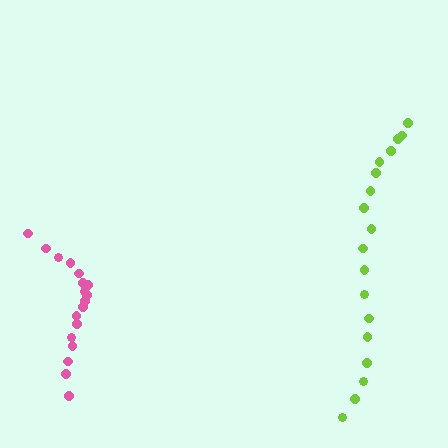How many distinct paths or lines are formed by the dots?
There are 2 distinct paths.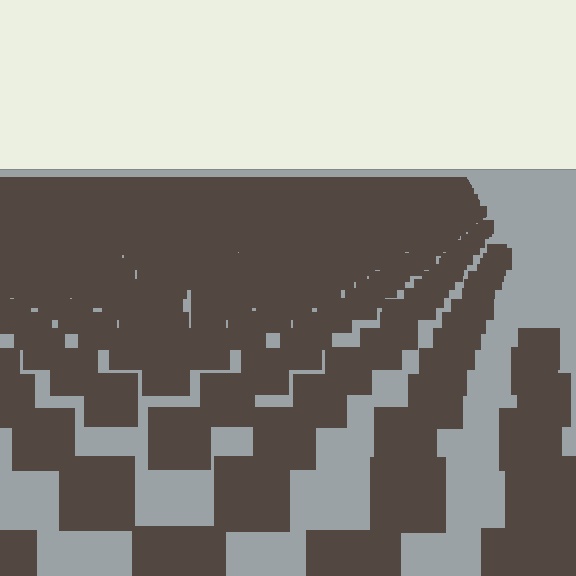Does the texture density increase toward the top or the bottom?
Density increases toward the top.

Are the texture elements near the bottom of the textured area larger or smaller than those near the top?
Larger. Near the bottom, elements are closer to the viewer and appear at a bigger on-screen size.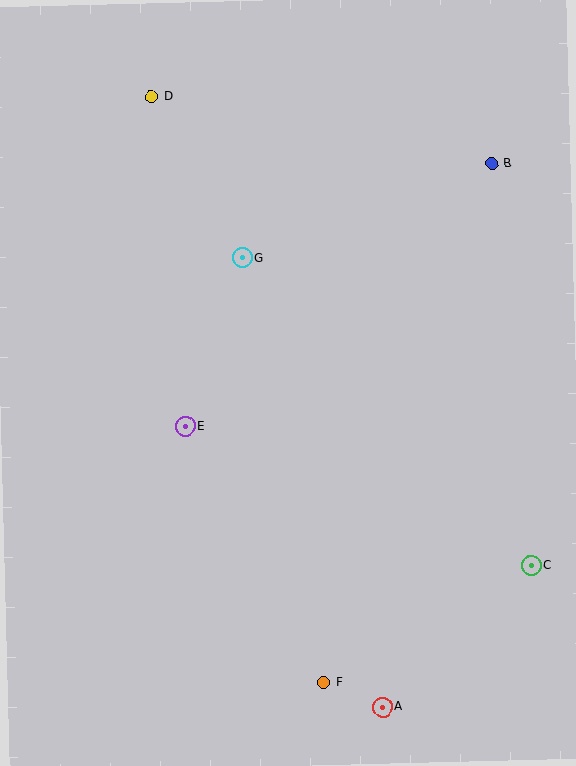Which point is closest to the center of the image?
Point E at (185, 426) is closest to the center.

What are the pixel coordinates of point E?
Point E is at (185, 426).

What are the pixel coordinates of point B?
Point B is at (492, 163).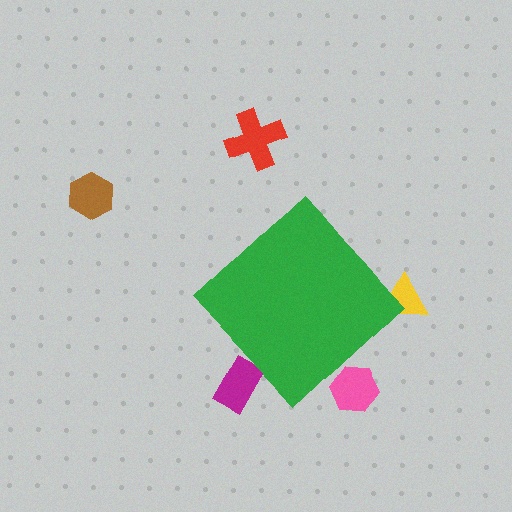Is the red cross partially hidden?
No, the red cross is fully visible.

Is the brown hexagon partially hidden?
No, the brown hexagon is fully visible.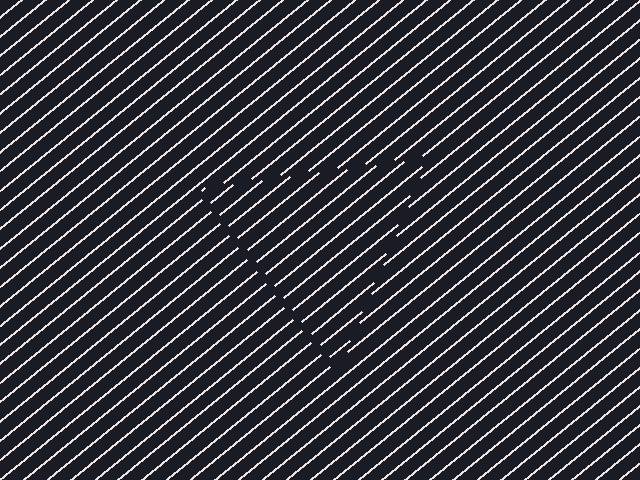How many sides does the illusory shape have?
3 sides — the line-ends trace a triangle.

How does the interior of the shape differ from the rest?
The interior of the shape contains the same grating, shifted by half a period — the contour is defined by the phase discontinuity where line-ends from the inner and outer gratings abut.